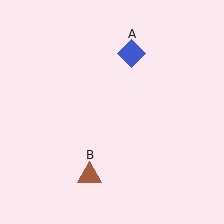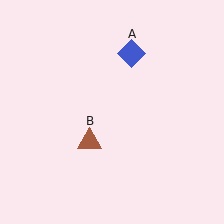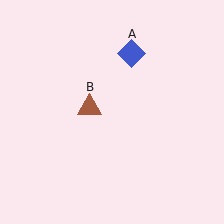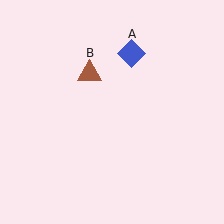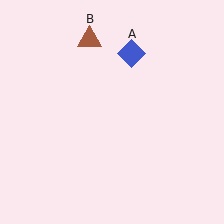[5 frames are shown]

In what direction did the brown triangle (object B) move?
The brown triangle (object B) moved up.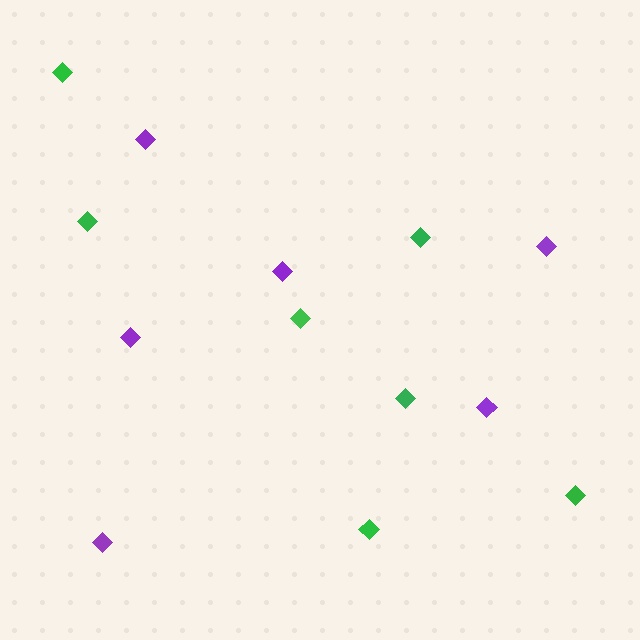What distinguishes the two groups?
There are 2 groups: one group of green diamonds (7) and one group of purple diamonds (6).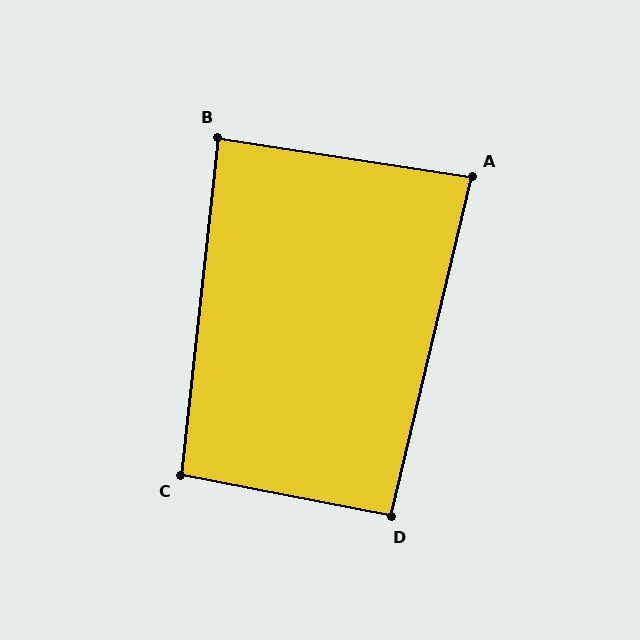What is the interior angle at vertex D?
Approximately 92 degrees (approximately right).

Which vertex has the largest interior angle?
C, at approximately 95 degrees.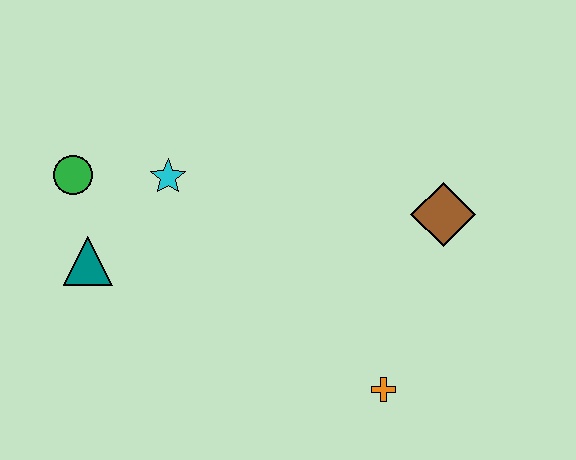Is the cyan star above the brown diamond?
Yes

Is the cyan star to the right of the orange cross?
No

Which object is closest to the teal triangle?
The green circle is closest to the teal triangle.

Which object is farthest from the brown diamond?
The green circle is farthest from the brown diamond.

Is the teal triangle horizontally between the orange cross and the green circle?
Yes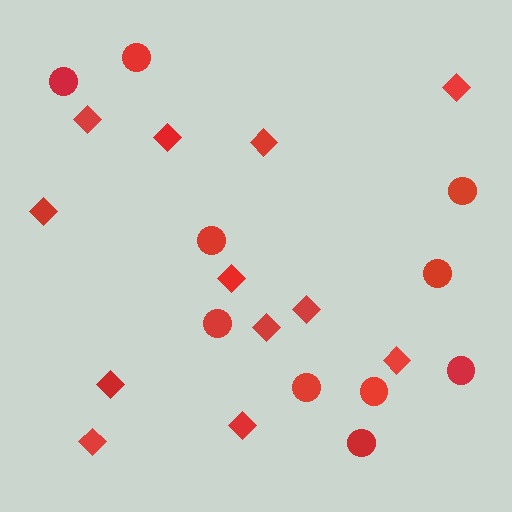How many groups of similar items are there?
There are 2 groups: one group of diamonds (12) and one group of circles (10).